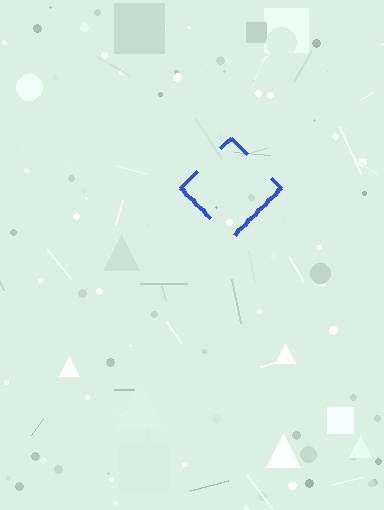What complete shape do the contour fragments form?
The contour fragments form a diamond.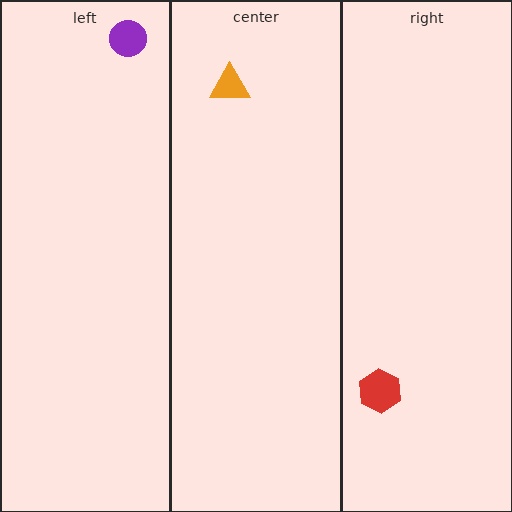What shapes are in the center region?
The orange triangle.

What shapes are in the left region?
The purple circle.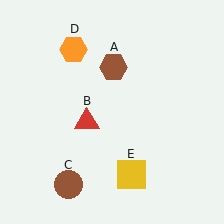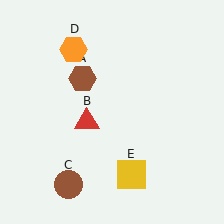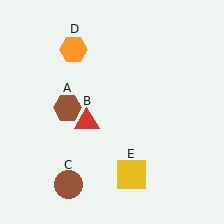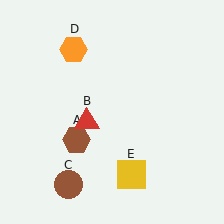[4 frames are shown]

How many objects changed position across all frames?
1 object changed position: brown hexagon (object A).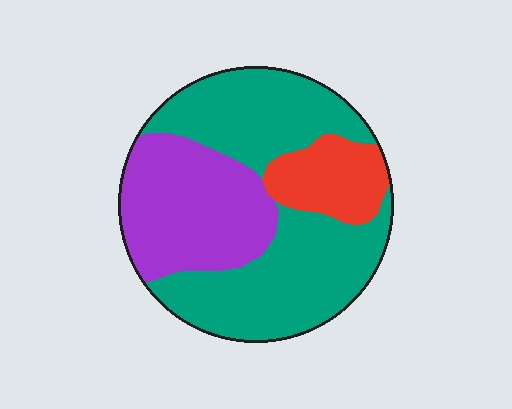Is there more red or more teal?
Teal.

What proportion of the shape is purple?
Purple takes up about one third (1/3) of the shape.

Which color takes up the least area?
Red, at roughly 15%.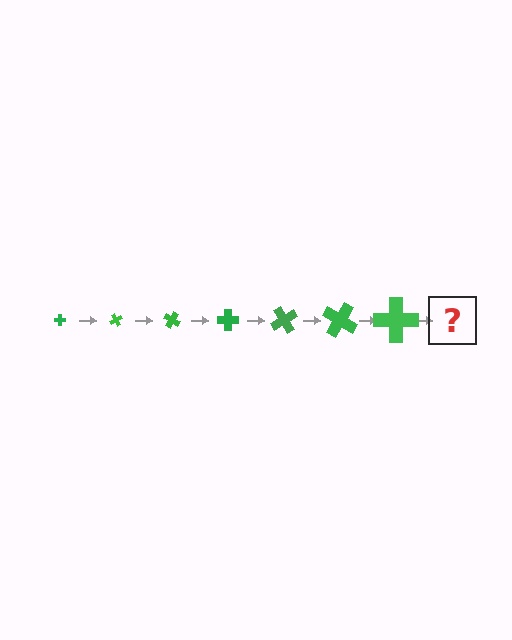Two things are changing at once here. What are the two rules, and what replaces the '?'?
The two rules are that the cross grows larger each step and it rotates 60 degrees each step. The '?' should be a cross, larger than the previous one and rotated 420 degrees from the start.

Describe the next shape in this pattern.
It should be a cross, larger than the previous one and rotated 420 degrees from the start.